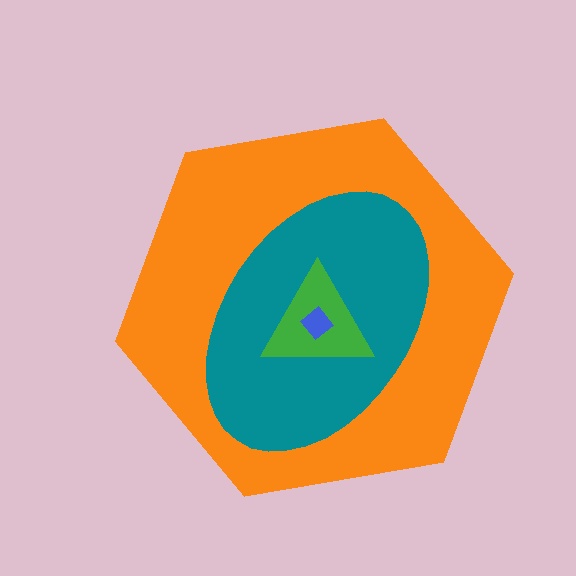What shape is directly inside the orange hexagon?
The teal ellipse.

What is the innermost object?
The blue diamond.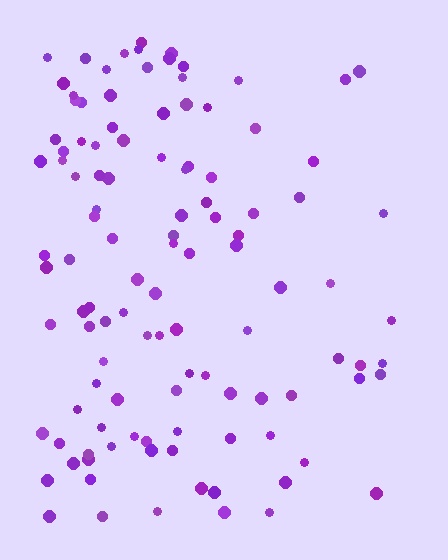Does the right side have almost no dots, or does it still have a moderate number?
Still a moderate number, just noticeably fewer than the left.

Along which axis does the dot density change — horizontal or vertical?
Horizontal.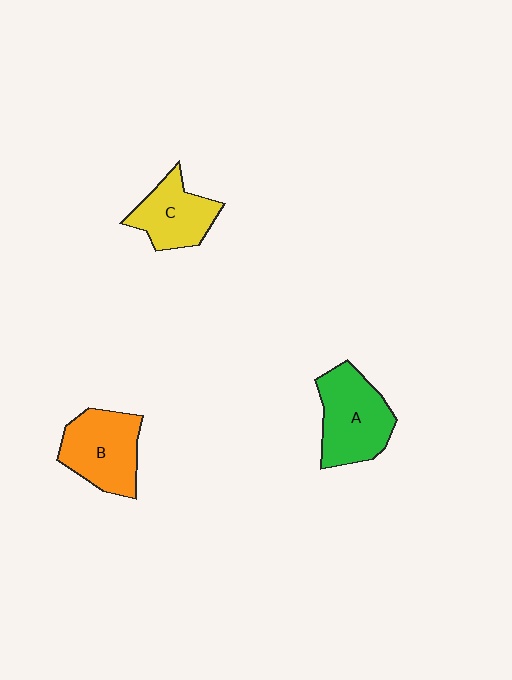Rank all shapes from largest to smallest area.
From largest to smallest: A (green), B (orange), C (yellow).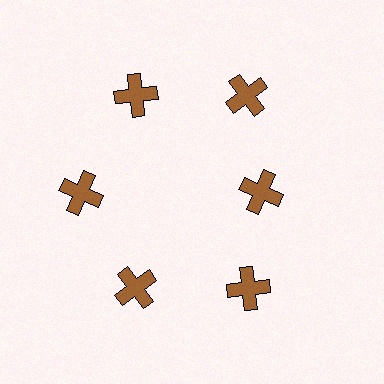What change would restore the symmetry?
The symmetry would be restored by moving it outward, back onto the ring so that all 6 crosses sit at equal angles and equal distance from the center.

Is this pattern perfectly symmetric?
No. The 6 brown crosses are arranged in a ring, but one element near the 3 o'clock position is pulled inward toward the center, breaking the 6-fold rotational symmetry.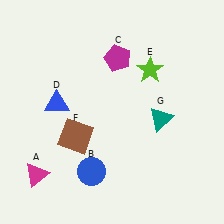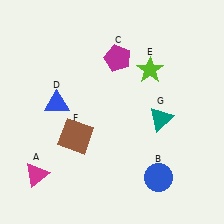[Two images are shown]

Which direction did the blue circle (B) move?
The blue circle (B) moved right.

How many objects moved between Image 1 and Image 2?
1 object moved between the two images.